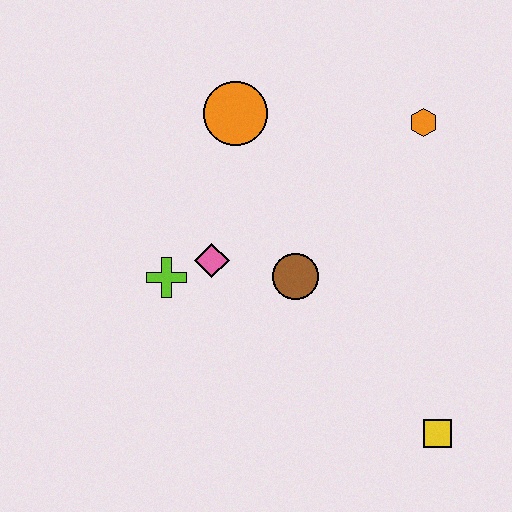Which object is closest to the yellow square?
The brown circle is closest to the yellow square.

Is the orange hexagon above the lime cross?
Yes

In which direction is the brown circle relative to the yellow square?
The brown circle is above the yellow square.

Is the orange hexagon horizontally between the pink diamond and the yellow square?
Yes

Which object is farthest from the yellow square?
The orange circle is farthest from the yellow square.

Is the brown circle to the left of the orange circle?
No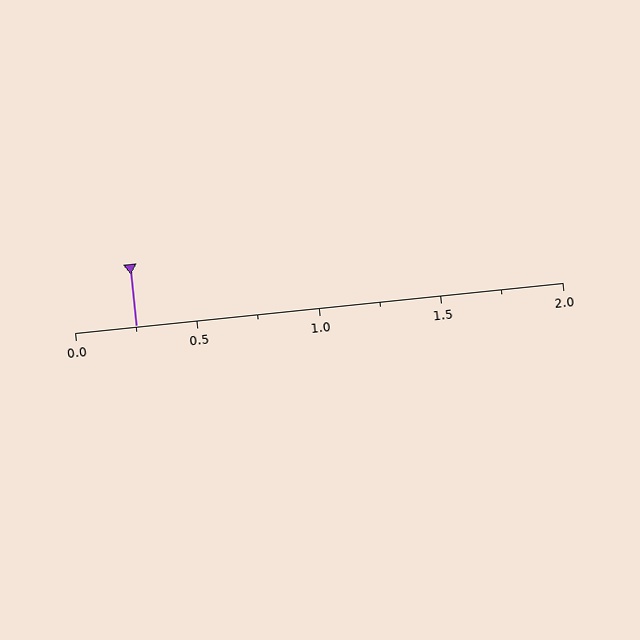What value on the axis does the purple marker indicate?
The marker indicates approximately 0.25.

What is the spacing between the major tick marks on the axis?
The major ticks are spaced 0.5 apart.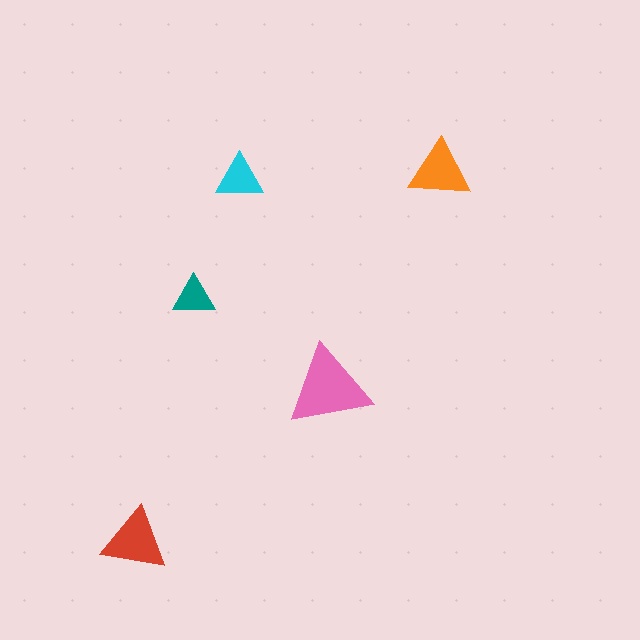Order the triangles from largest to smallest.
the pink one, the red one, the orange one, the cyan one, the teal one.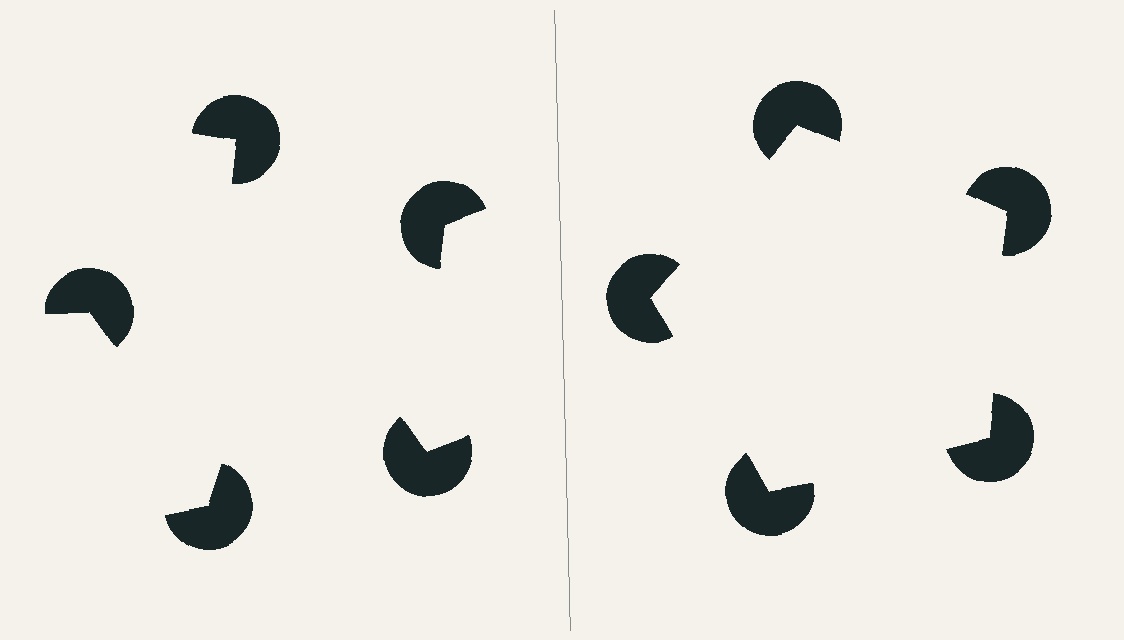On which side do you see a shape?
An illusory pentagon appears on the right side. On the left side the wedge cuts are rotated, so no coherent shape forms.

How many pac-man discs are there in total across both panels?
10 — 5 on each side.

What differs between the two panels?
The pac-man discs are positioned identically on both sides; only the wedge orientations differ. On the right they align to a pentagon; on the left they are misaligned.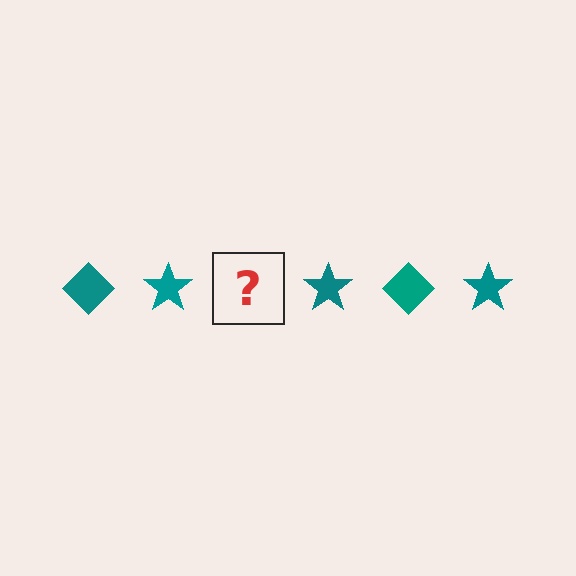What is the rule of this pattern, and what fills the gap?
The rule is that the pattern cycles through diamond, star shapes in teal. The gap should be filled with a teal diamond.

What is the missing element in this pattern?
The missing element is a teal diamond.